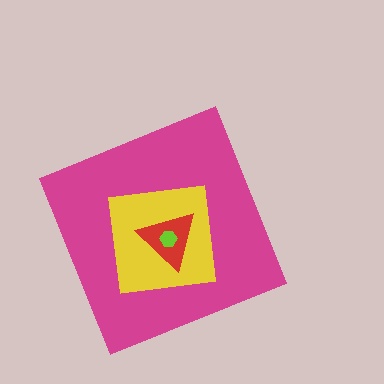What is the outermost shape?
The magenta diamond.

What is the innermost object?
The lime hexagon.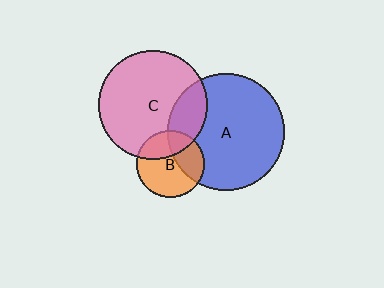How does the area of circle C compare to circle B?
Approximately 2.6 times.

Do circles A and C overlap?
Yes.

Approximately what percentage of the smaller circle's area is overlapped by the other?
Approximately 20%.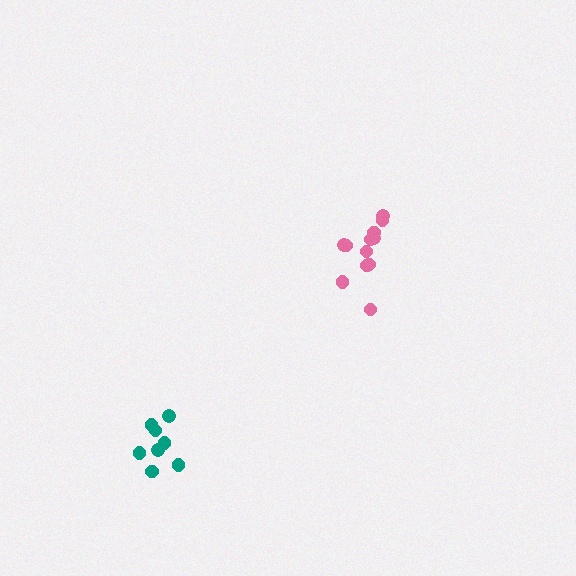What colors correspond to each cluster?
The clusters are colored: pink, teal.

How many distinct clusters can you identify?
There are 2 distinct clusters.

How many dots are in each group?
Group 1: 12 dots, Group 2: 8 dots (20 total).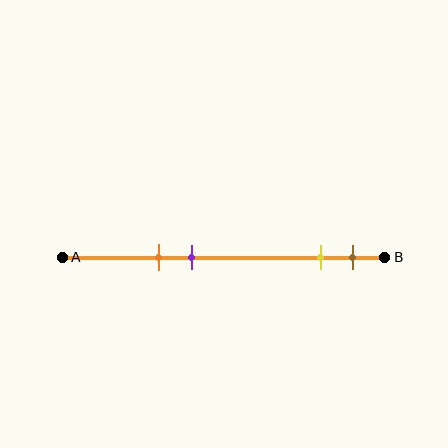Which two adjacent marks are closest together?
The yellow and brown marks are the closest adjacent pair.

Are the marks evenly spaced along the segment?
No, the marks are not evenly spaced.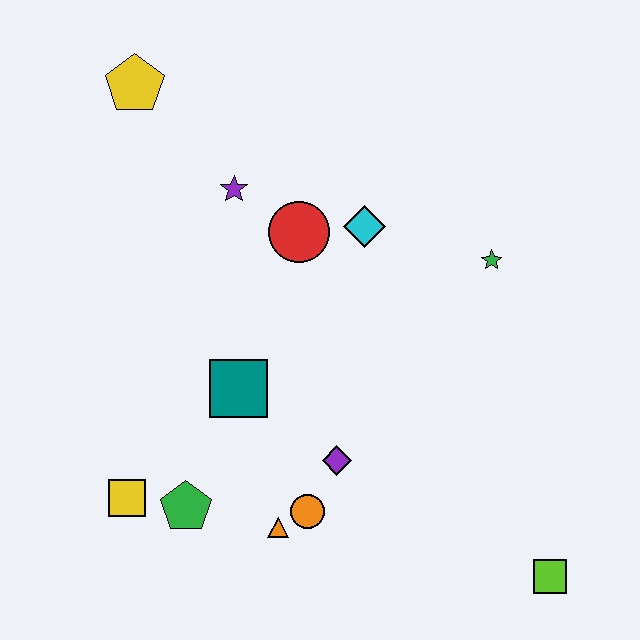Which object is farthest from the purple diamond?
The yellow pentagon is farthest from the purple diamond.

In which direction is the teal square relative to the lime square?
The teal square is to the left of the lime square.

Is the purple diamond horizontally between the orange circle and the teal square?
No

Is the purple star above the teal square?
Yes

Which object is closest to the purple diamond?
The orange circle is closest to the purple diamond.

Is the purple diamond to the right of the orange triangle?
Yes